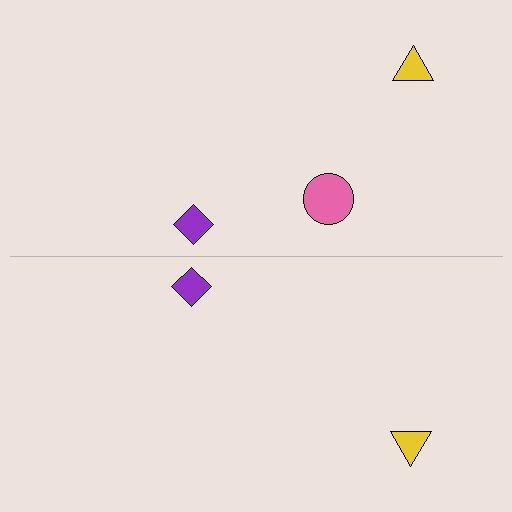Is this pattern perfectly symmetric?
No, the pattern is not perfectly symmetric. A pink circle is missing from the bottom side.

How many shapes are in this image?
There are 5 shapes in this image.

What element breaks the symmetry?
A pink circle is missing from the bottom side.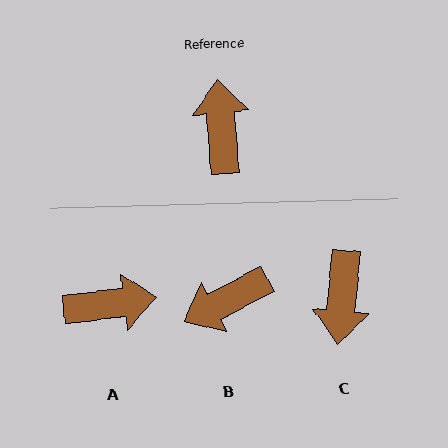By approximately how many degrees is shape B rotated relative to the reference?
Approximately 112 degrees counter-clockwise.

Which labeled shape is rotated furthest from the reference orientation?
C, about 170 degrees away.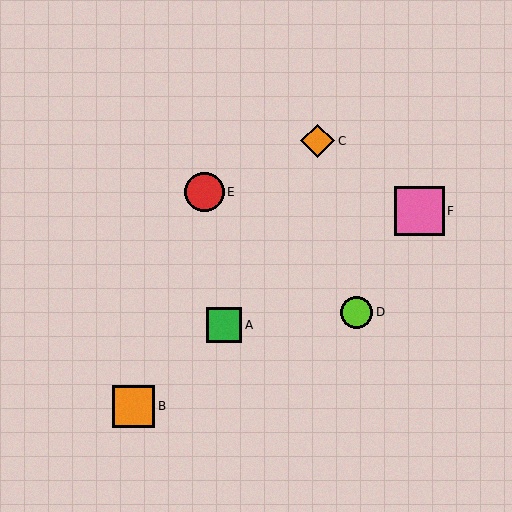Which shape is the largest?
The pink square (labeled F) is the largest.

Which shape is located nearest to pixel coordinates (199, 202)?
The red circle (labeled E) at (204, 192) is nearest to that location.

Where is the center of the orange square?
The center of the orange square is at (134, 406).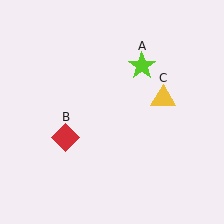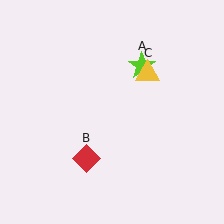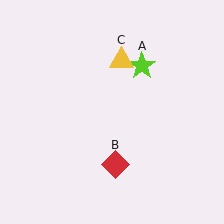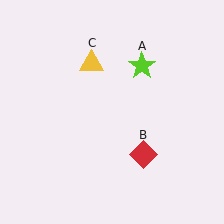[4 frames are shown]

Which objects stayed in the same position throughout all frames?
Lime star (object A) remained stationary.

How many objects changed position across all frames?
2 objects changed position: red diamond (object B), yellow triangle (object C).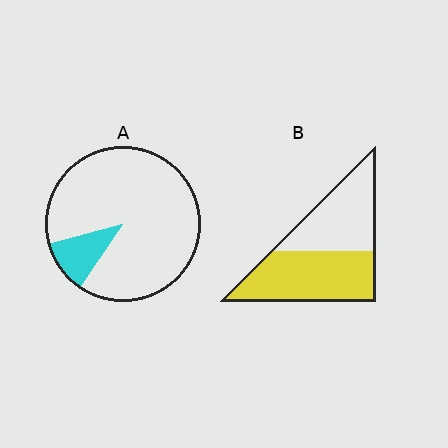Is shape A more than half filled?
No.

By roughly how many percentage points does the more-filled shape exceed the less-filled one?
By roughly 45 percentage points (B over A).